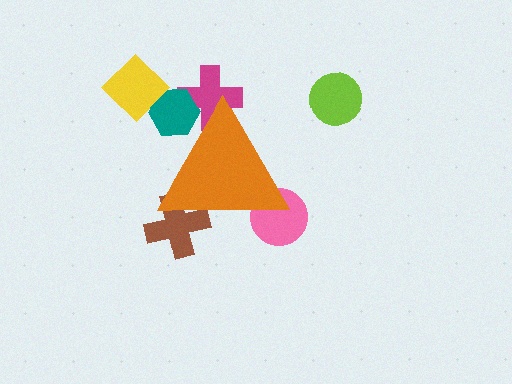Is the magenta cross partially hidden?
Yes, the magenta cross is partially hidden behind the orange triangle.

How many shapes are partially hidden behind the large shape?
4 shapes are partially hidden.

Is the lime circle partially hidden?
No, the lime circle is fully visible.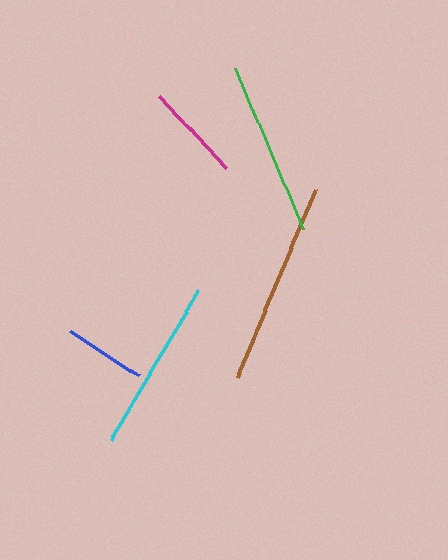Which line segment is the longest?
The brown line is the longest at approximately 204 pixels.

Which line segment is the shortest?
The blue line is the shortest at approximately 81 pixels.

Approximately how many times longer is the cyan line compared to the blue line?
The cyan line is approximately 2.1 times the length of the blue line.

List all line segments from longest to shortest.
From longest to shortest: brown, green, cyan, magenta, blue.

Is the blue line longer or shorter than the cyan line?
The cyan line is longer than the blue line.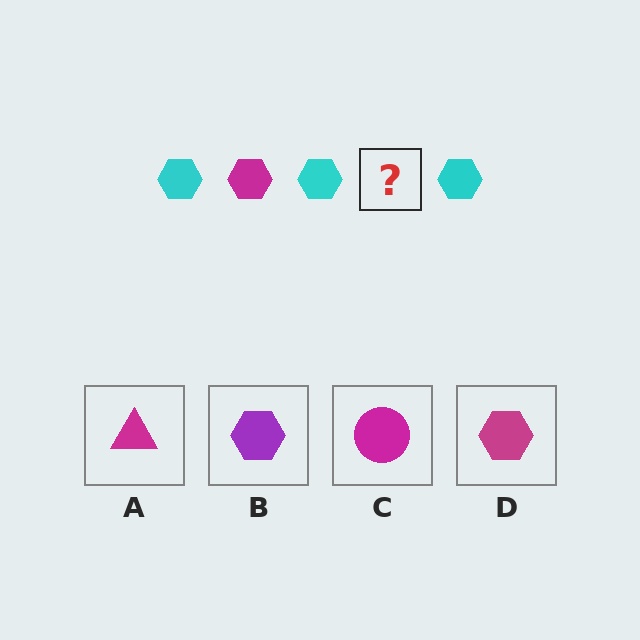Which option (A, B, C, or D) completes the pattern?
D.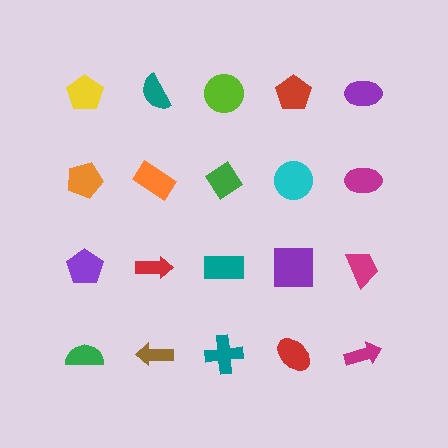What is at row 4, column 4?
A red ellipse.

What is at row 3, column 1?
A purple pentagon.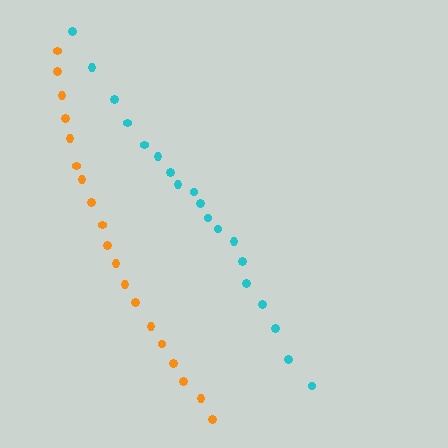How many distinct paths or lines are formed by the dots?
There are 2 distinct paths.